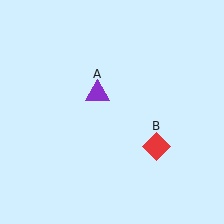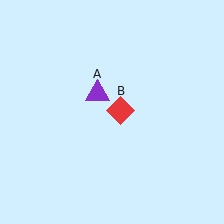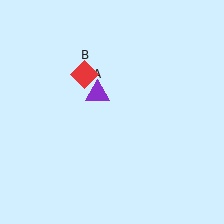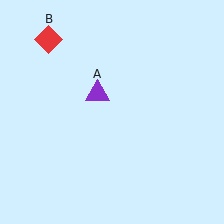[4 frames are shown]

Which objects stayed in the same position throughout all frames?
Purple triangle (object A) remained stationary.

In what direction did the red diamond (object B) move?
The red diamond (object B) moved up and to the left.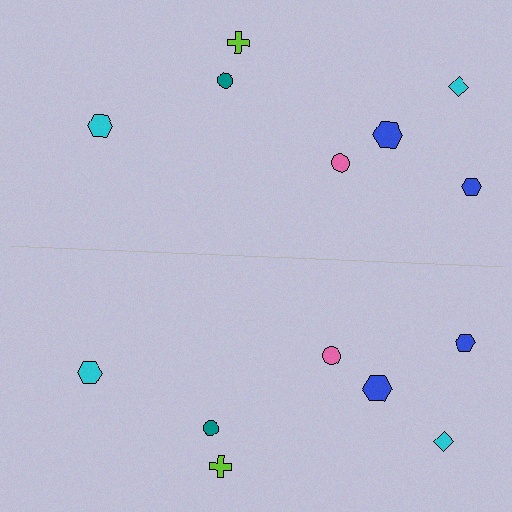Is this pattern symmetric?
Yes, this pattern has bilateral (reflection) symmetry.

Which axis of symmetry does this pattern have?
The pattern has a horizontal axis of symmetry running through the center of the image.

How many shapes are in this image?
There are 14 shapes in this image.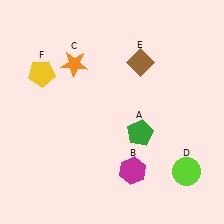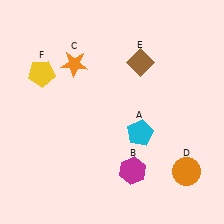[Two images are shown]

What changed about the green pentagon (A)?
In Image 1, A is green. In Image 2, it changed to cyan.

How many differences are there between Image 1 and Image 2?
There are 2 differences between the two images.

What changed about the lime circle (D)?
In Image 1, D is lime. In Image 2, it changed to orange.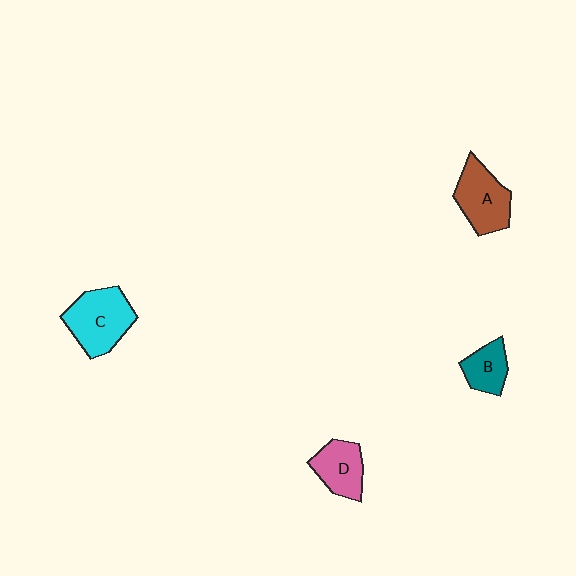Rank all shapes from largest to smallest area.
From largest to smallest: C (cyan), A (brown), D (pink), B (teal).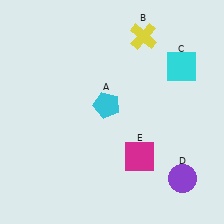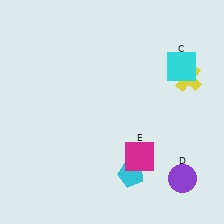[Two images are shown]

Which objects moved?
The objects that moved are: the cyan pentagon (A), the yellow cross (B).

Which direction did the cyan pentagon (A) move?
The cyan pentagon (A) moved down.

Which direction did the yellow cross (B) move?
The yellow cross (B) moved right.